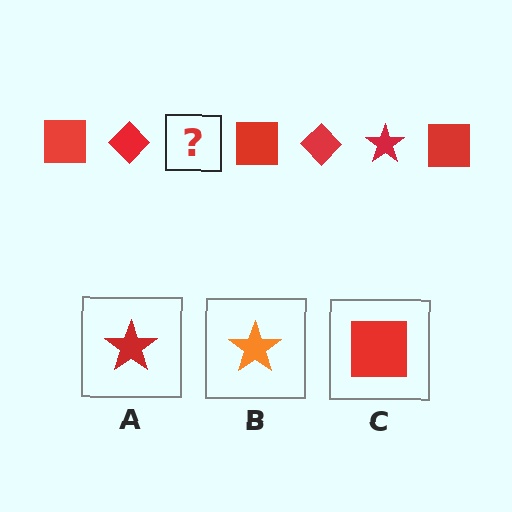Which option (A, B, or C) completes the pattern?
A.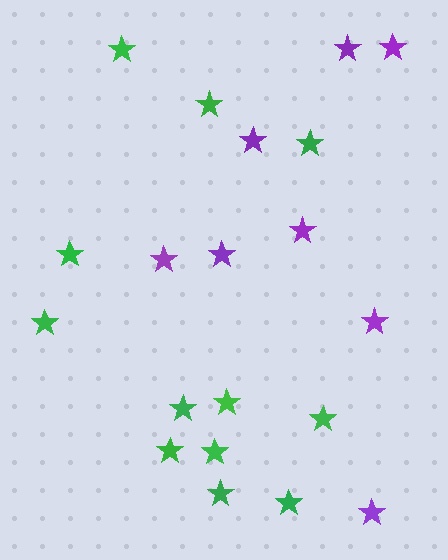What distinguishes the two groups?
There are 2 groups: one group of purple stars (8) and one group of green stars (12).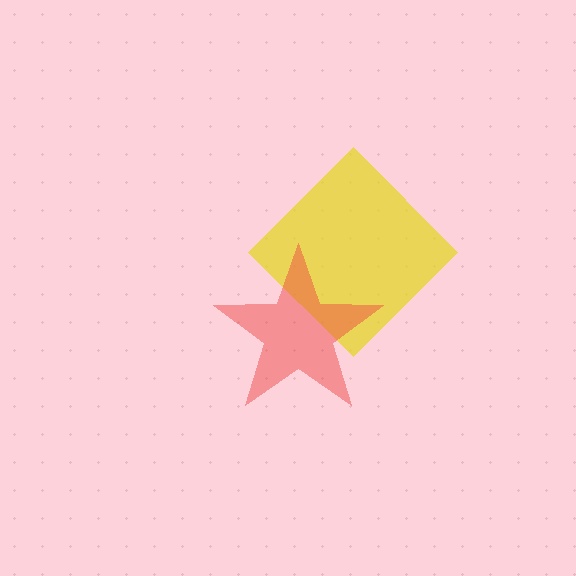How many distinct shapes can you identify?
There are 2 distinct shapes: a yellow diamond, a red star.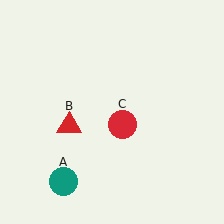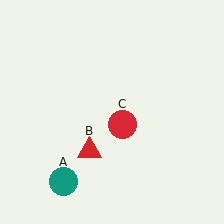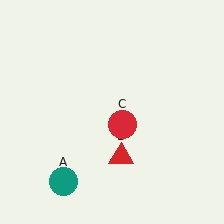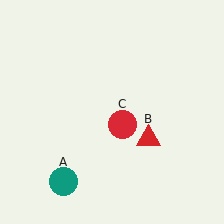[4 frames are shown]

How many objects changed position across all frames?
1 object changed position: red triangle (object B).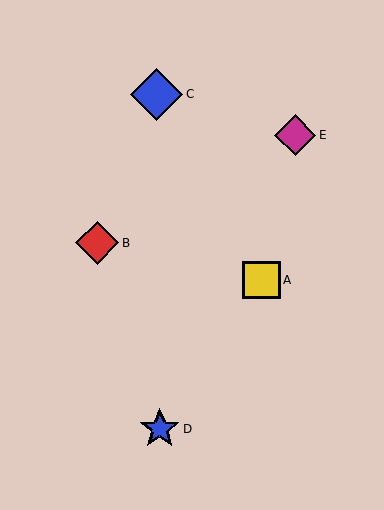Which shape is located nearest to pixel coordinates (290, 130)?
The magenta diamond (labeled E) at (295, 135) is nearest to that location.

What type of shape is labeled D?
Shape D is a blue star.